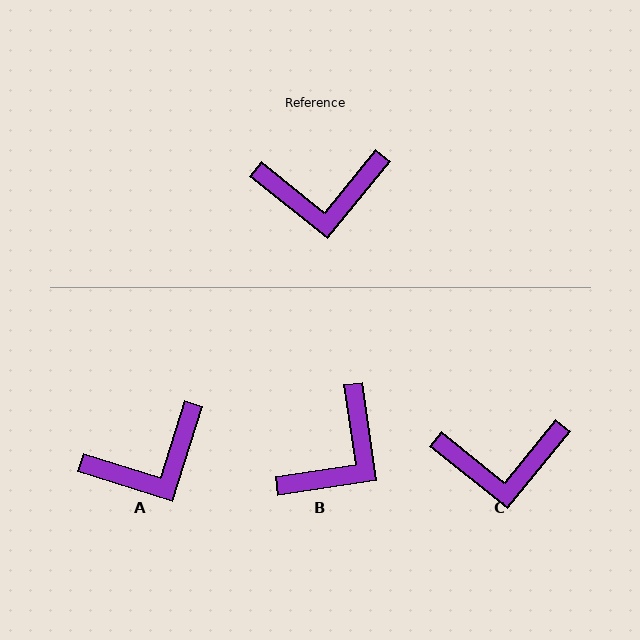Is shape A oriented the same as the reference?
No, it is off by about 21 degrees.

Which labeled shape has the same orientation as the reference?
C.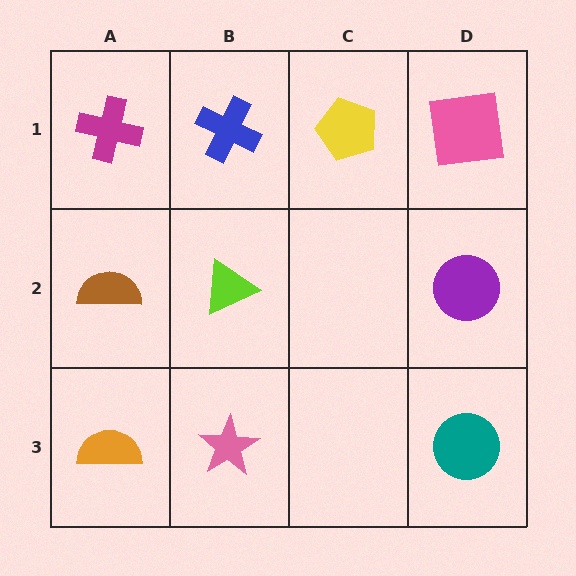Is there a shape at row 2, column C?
No, that cell is empty.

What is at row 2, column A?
A brown semicircle.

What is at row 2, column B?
A lime triangle.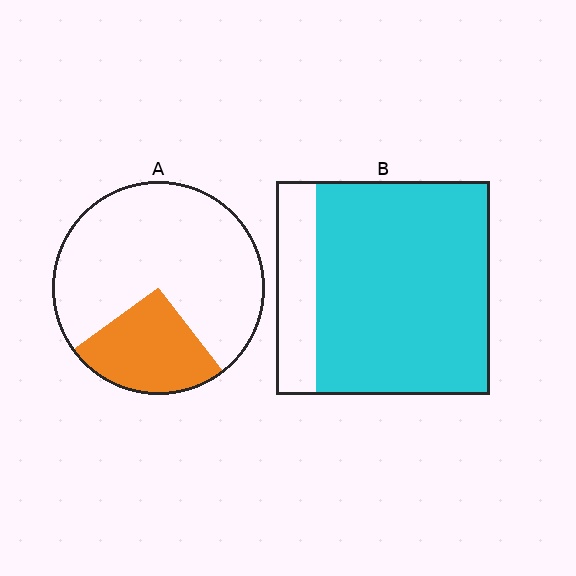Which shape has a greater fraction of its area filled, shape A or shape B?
Shape B.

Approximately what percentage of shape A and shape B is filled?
A is approximately 25% and B is approximately 80%.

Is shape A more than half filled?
No.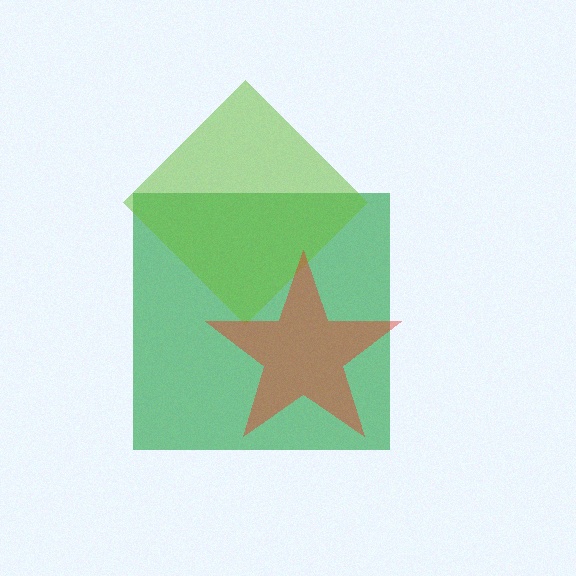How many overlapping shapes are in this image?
There are 3 overlapping shapes in the image.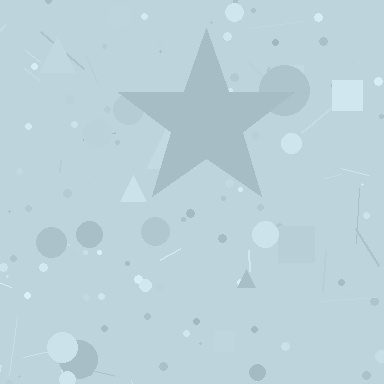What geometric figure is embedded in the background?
A star is embedded in the background.